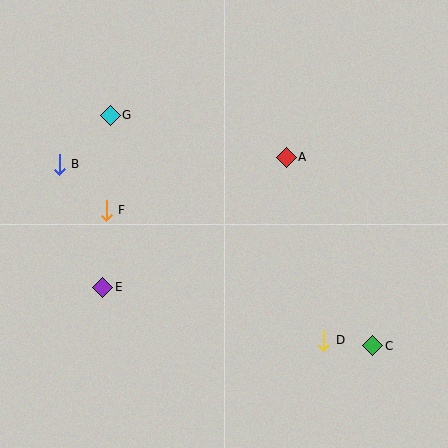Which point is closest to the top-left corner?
Point G is closest to the top-left corner.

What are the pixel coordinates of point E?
Point E is at (103, 287).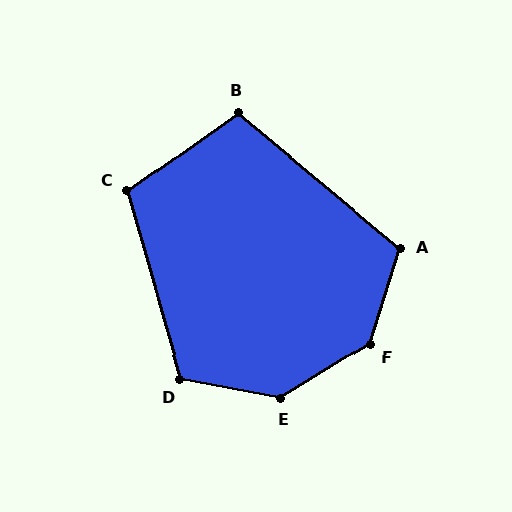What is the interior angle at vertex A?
Approximately 113 degrees (obtuse).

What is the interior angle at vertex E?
Approximately 138 degrees (obtuse).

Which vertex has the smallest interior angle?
B, at approximately 105 degrees.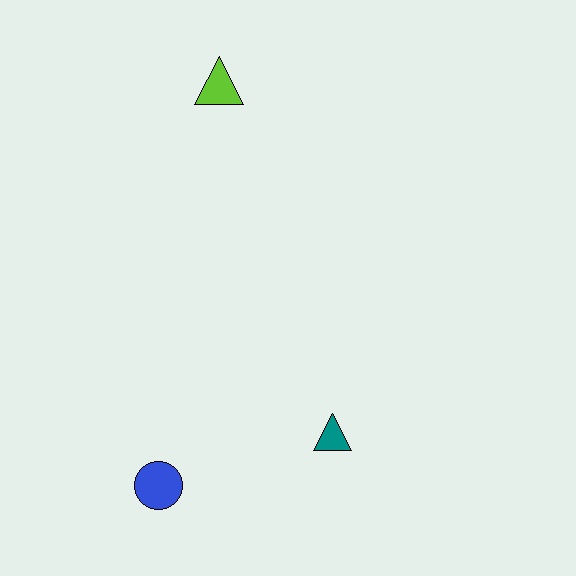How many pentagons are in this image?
There are no pentagons.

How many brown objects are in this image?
There are no brown objects.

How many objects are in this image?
There are 3 objects.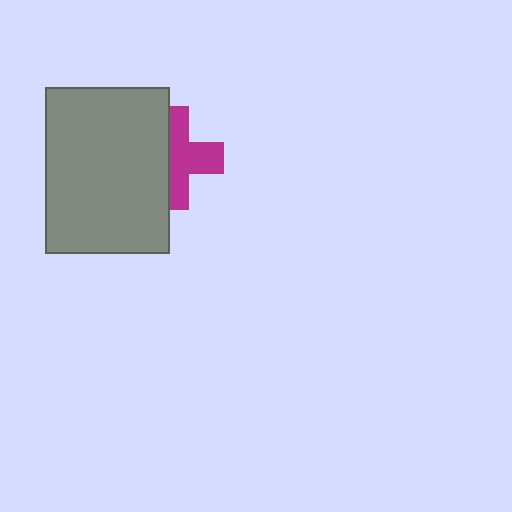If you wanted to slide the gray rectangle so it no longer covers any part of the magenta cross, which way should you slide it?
Slide it left — that is the most direct way to separate the two shapes.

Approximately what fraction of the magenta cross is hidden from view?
Roughly 43% of the magenta cross is hidden behind the gray rectangle.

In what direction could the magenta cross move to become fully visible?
The magenta cross could move right. That would shift it out from behind the gray rectangle entirely.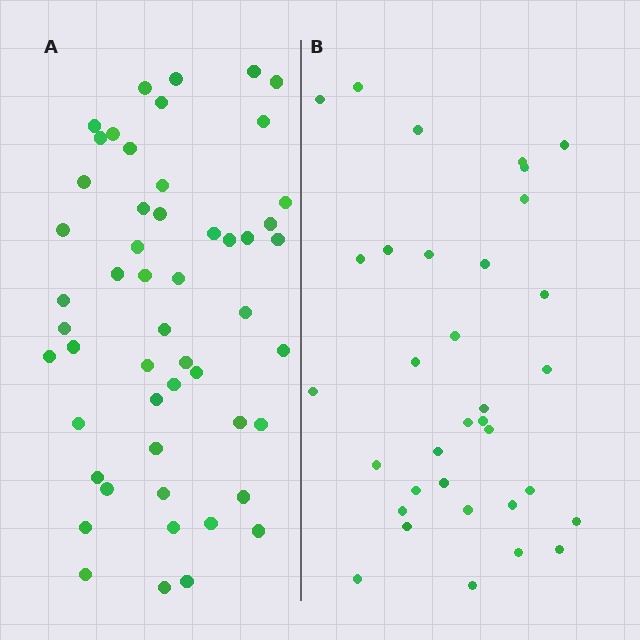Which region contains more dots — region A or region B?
Region A (the left region) has more dots.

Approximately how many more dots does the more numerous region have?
Region A has approximately 20 more dots than region B.